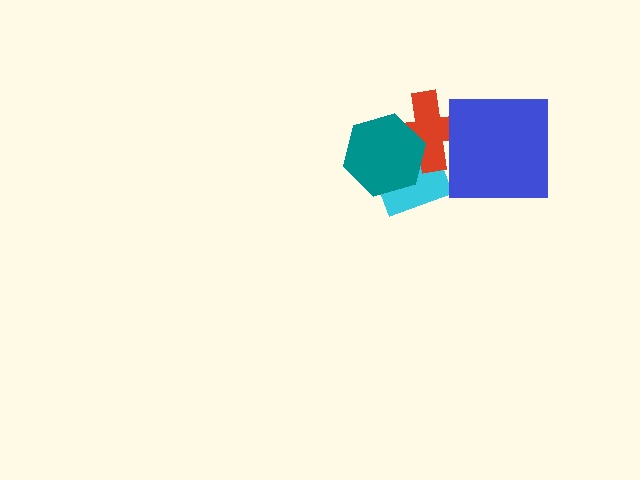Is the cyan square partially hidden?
Yes, it is partially covered by another shape.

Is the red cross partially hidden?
Yes, it is partially covered by another shape.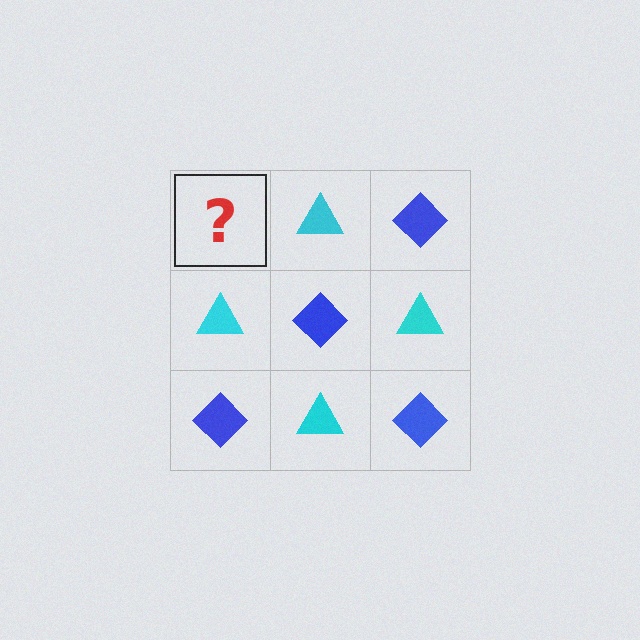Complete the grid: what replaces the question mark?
The question mark should be replaced with a blue diamond.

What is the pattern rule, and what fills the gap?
The rule is that it alternates blue diamond and cyan triangle in a checkerboard pattern. The gap should be filled with a blue diamond.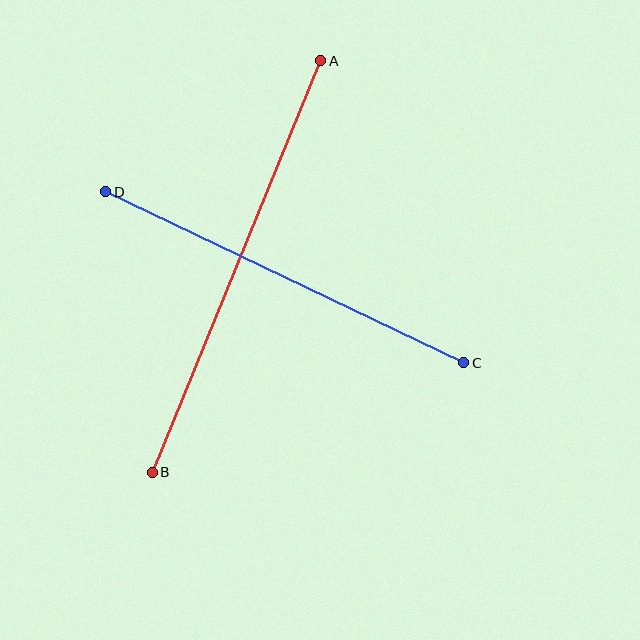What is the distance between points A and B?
The distance is approximately 445 pixels.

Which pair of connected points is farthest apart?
Points A and B are farthest apart.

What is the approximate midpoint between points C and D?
The midpoint is at approximately (285, 277) pixels.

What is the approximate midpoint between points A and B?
The midpoint is at approximately (236, 266) pixels.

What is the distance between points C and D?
The distance is approximately 397 pixels.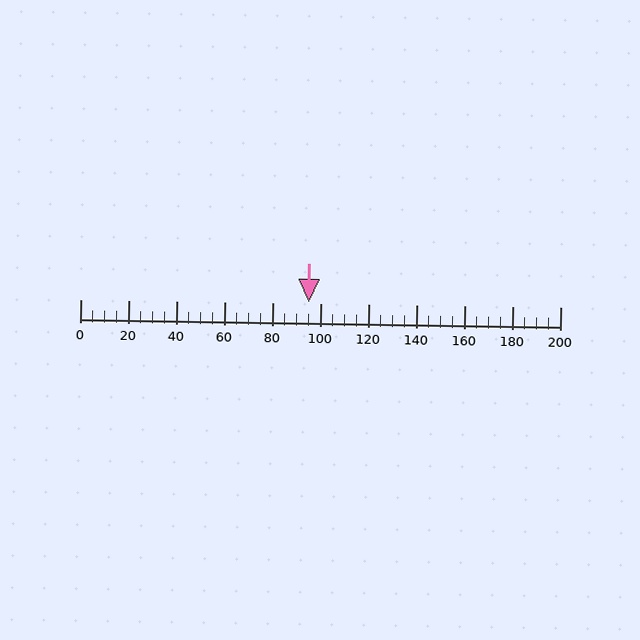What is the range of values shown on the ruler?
The ruler shows values from 0 to 200.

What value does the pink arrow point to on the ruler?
The pink arrow points to approximately 95.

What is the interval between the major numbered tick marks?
The major tick marks are spaced 20 units apart.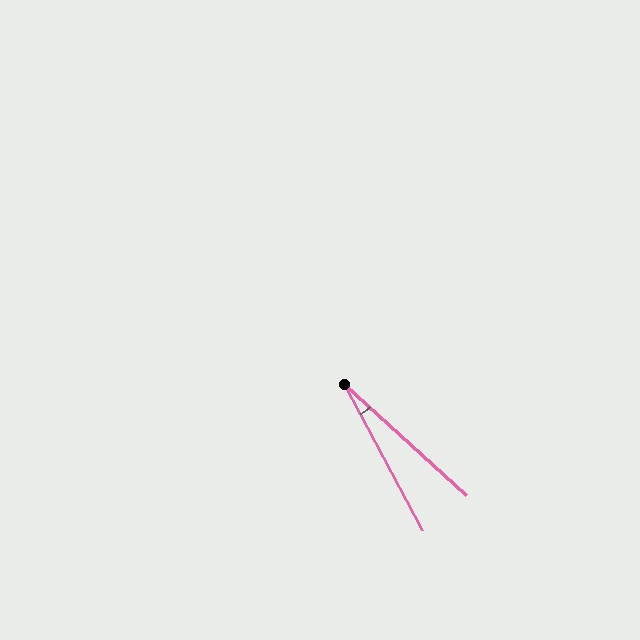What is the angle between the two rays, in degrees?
Approximately 20 degrees.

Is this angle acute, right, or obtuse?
It is acute.